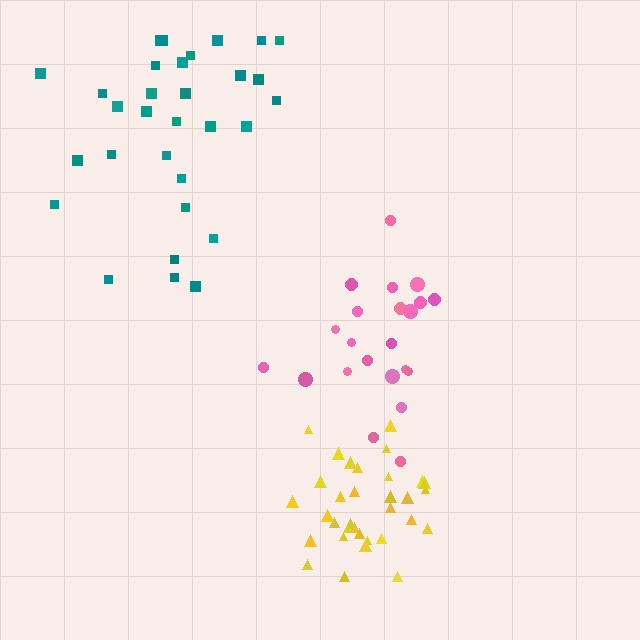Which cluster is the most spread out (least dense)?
Teal.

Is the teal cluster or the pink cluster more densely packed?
Pink.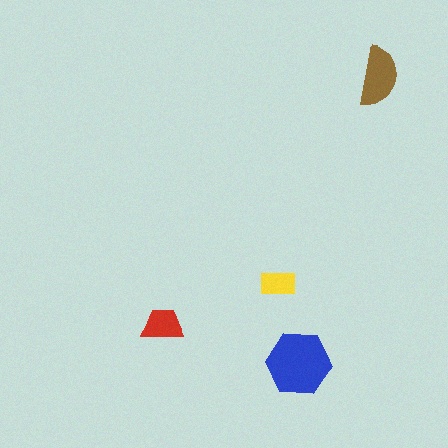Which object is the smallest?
The yellow rectangle.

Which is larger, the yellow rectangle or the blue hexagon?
The blue hexagon.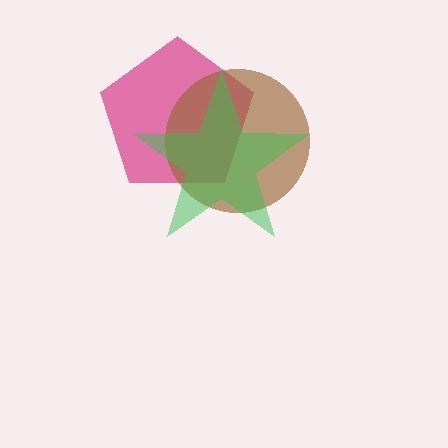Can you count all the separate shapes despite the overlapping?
Yes, there are 3 separate shapes.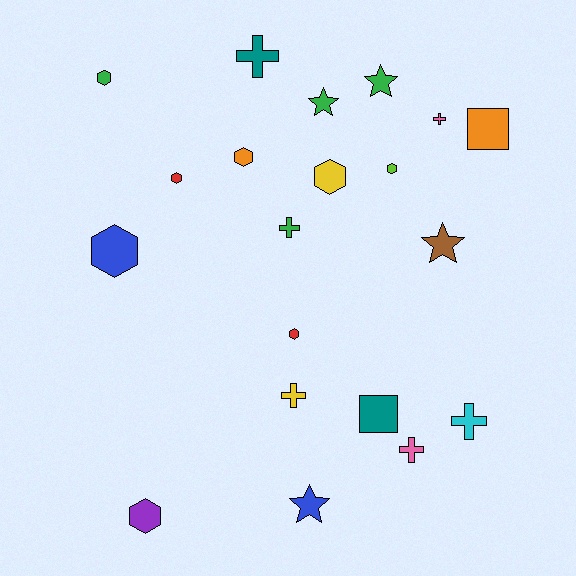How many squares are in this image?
There are 2 squares.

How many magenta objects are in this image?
There are no magenta objects.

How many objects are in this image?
There are 20 objects.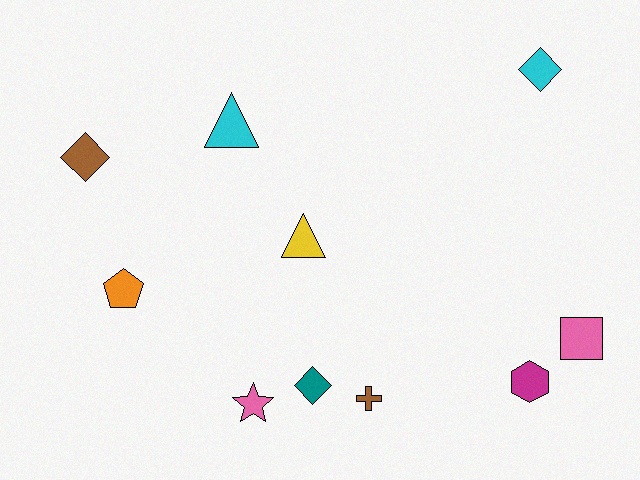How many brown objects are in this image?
There are 2 brown objects.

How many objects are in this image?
There are 10 objects.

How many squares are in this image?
There is 1 square.